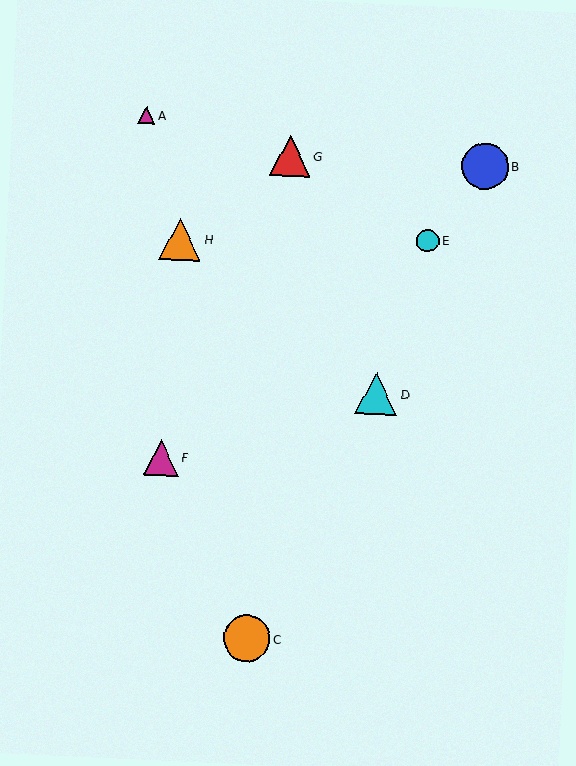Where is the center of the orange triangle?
The center of the orange triangle is at (180, 239).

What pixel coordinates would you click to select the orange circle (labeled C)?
Click at (247, 638) to select the orange circle C.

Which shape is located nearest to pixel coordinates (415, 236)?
The cyan circle (labeled E) at (428, 241) is nearest to that location.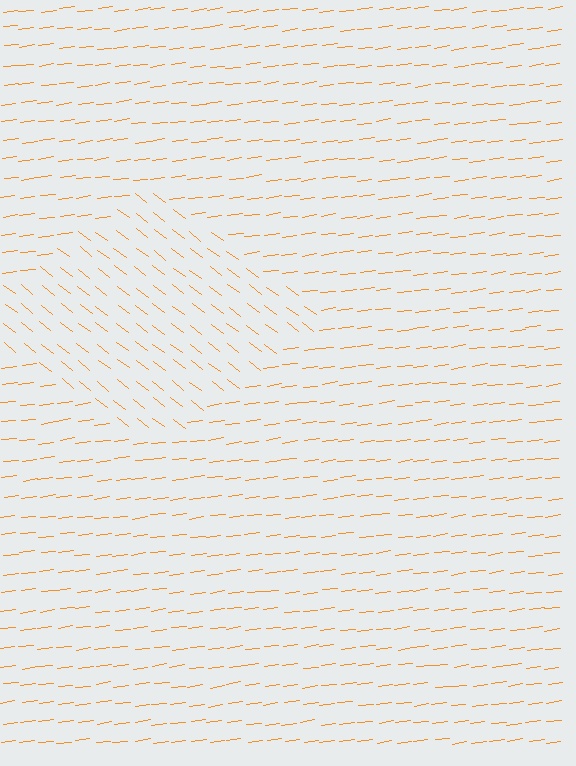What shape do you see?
I see a diamond.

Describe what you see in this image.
The image is filled with small orange line segments. A diamond region in the image has lines oriented differently from the surrounding lines, creating a visible texture boundary.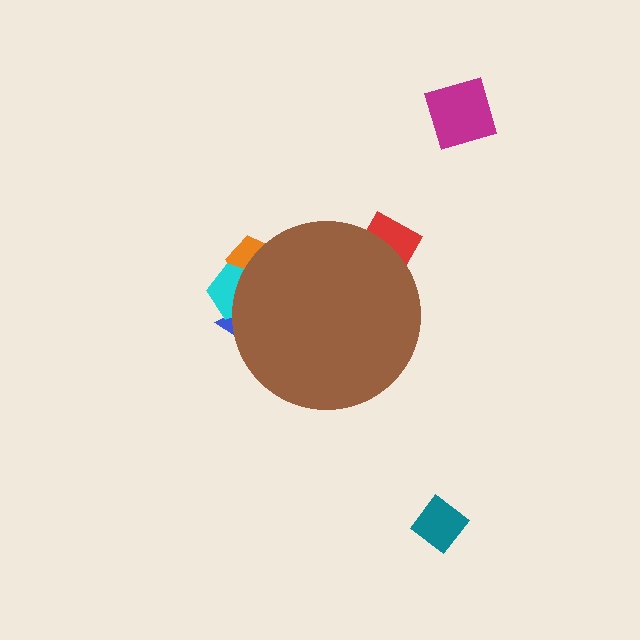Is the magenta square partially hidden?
No, the magenta square is fully visible.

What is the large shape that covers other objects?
A brown circle.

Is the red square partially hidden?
Yes, the red square is partially hidden behind the brown circle.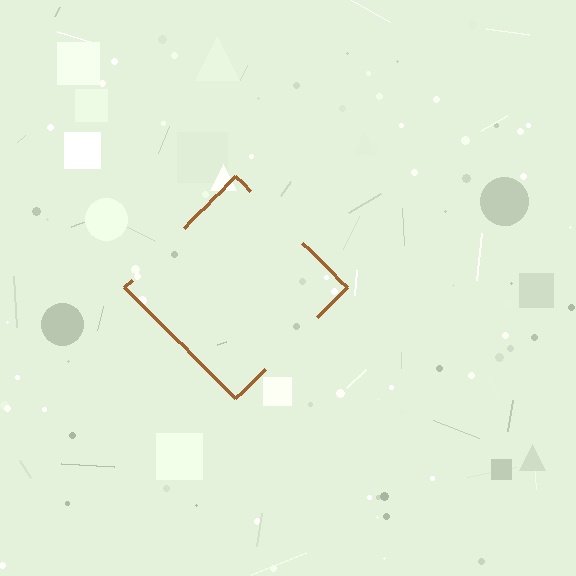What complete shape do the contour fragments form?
The contour fragments form a diamond.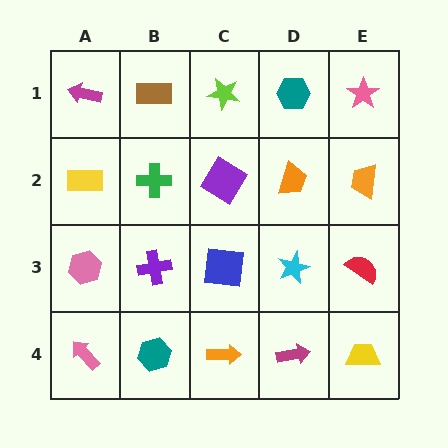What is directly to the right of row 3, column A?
A purple cross.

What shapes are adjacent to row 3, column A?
A yellow rectangle (row 2, column A), a pink arrow (row 4, column A), a purple cross (row 3, column B).